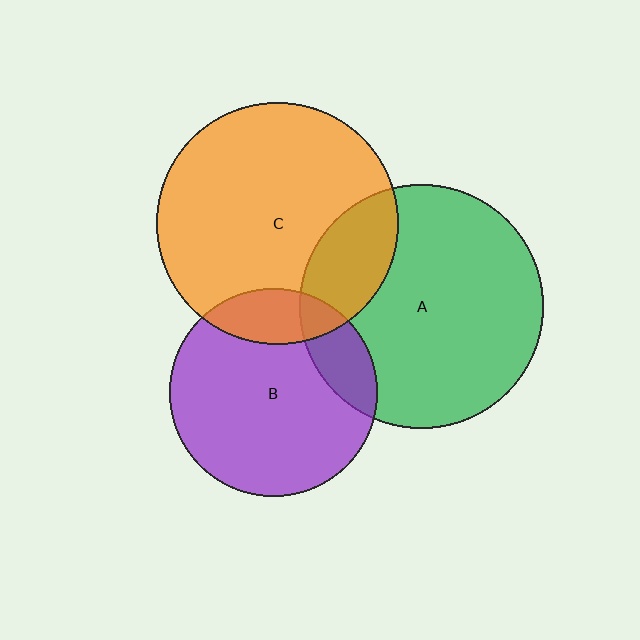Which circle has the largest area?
Circle A (green).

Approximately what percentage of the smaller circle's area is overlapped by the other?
Approximately 20%.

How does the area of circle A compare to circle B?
Approximately 1.4 times.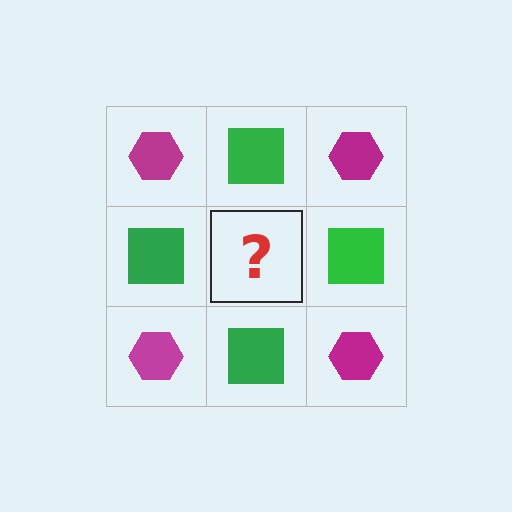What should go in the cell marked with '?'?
The missing cell should contain a magenta hexagon.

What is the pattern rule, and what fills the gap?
The rule is that it alternates magenta hexagon and green square in a checkerboard pattern. The gap should be filled with a magenta hexagon.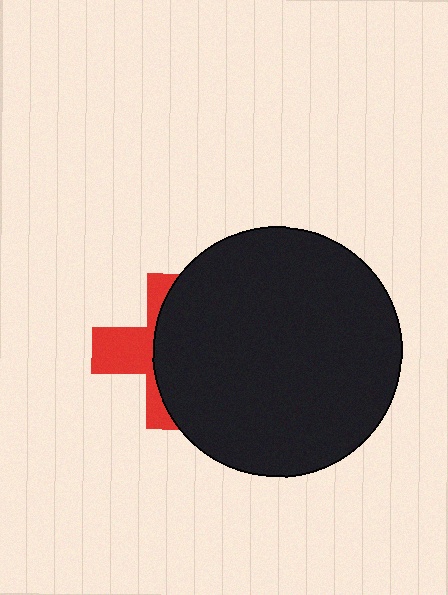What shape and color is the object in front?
The object in front is a black circle.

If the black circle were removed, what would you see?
You would see the complete red cross.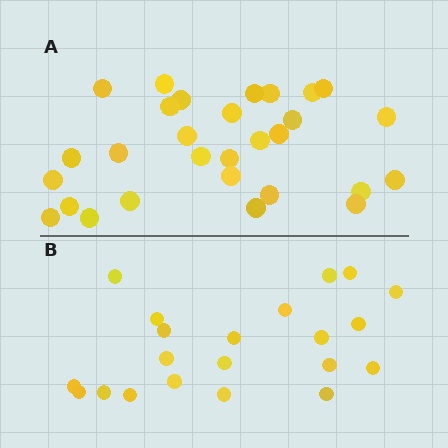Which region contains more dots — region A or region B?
Region A (the top region) has more dots.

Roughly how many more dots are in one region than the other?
Region A has roughly 8 or so more dots than region B.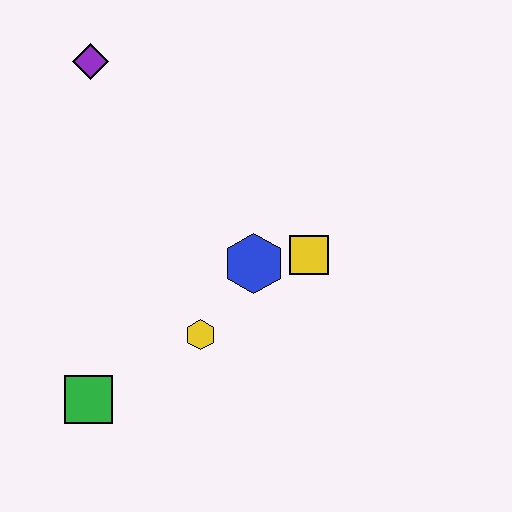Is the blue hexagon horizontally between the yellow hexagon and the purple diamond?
No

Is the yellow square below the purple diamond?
Yes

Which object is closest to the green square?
The yellow hexagon is closest to the green square.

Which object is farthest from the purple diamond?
The green square is farthest from the purple diamond.